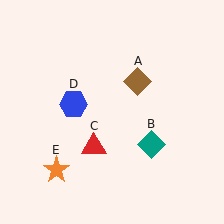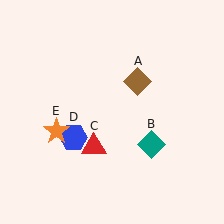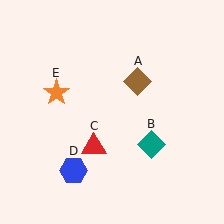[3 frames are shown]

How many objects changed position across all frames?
2 objects changed position: blue hexagon (object D), orange star (object E).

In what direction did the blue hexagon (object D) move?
The blue hexagon (object D) moved down.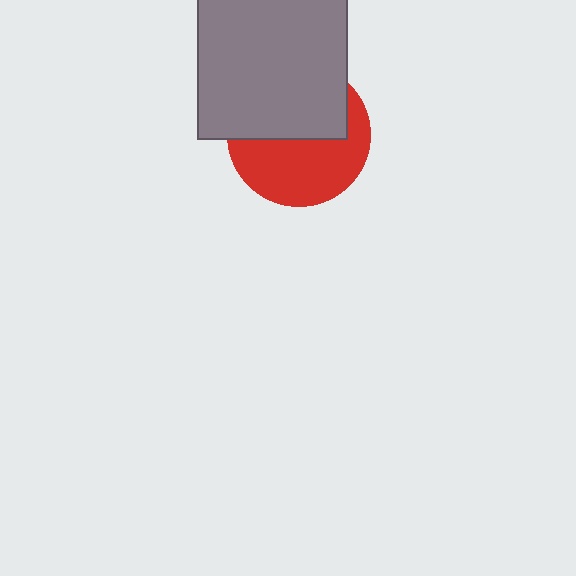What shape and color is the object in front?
The object in front is a gray square.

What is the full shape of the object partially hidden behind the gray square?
The partially hidden object is a red circle.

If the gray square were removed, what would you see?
You would see the complete red circle.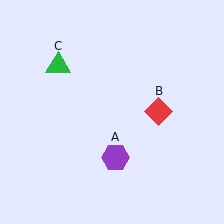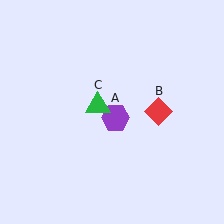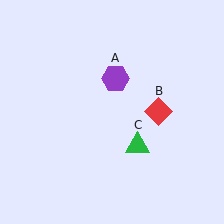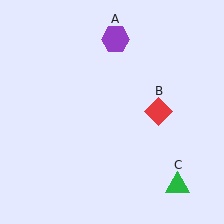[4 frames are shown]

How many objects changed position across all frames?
2 objects changed position: purple hexagon (object A), green triangle (object C).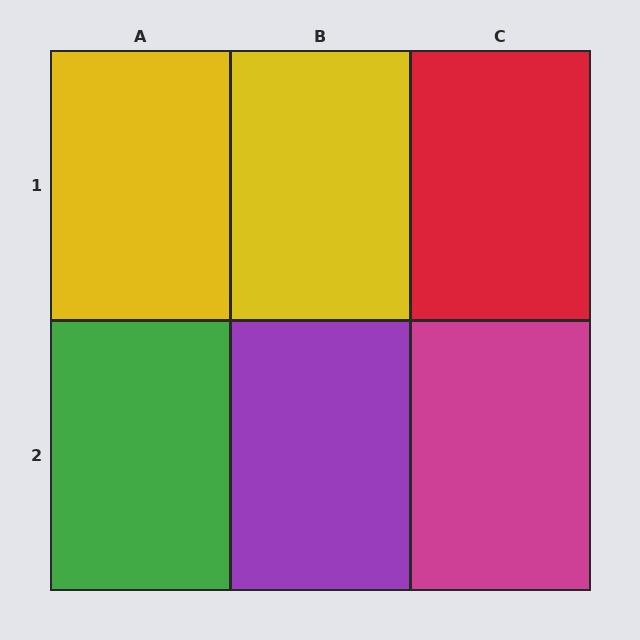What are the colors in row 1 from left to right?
Yellow, yellow, red.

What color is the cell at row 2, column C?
Magenta.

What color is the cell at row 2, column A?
Green.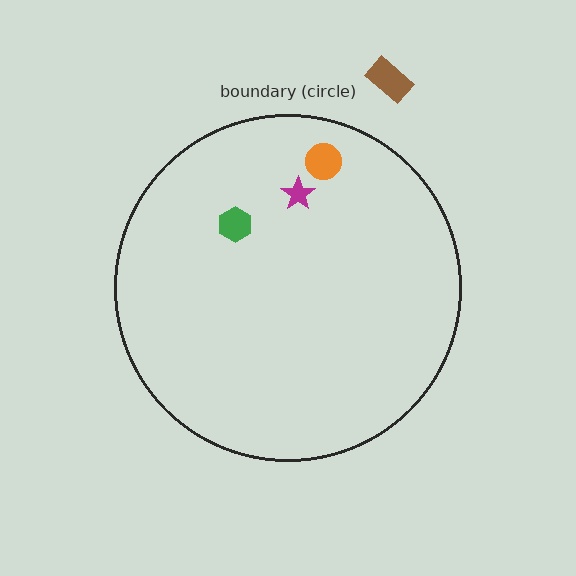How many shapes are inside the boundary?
3 inside, 1 outside.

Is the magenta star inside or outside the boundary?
Inside.